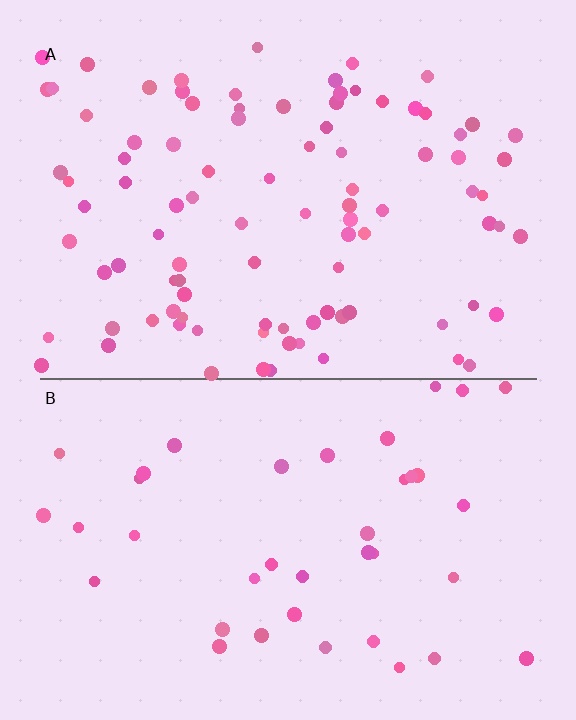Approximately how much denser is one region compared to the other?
Approximately 2.4× — region A over region B.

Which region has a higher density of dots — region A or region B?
A (the top).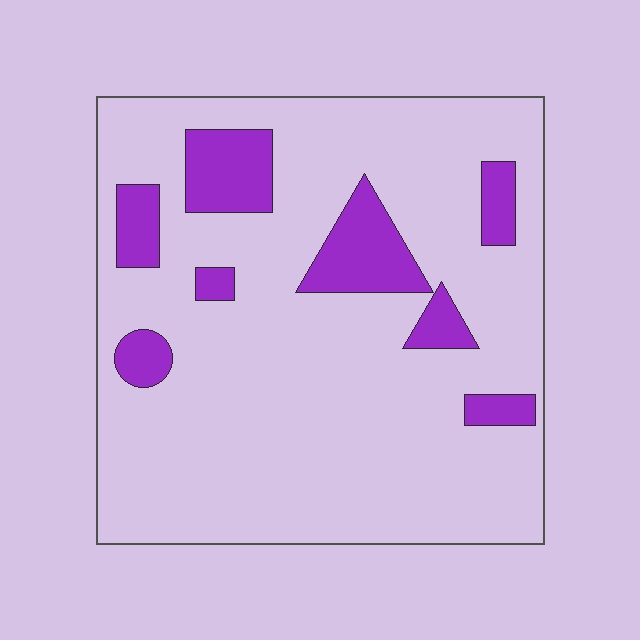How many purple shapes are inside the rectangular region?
8.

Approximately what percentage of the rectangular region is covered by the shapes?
Approximately 15%.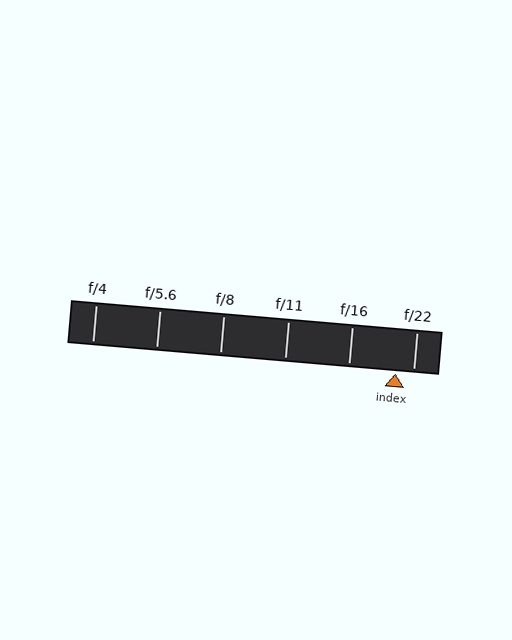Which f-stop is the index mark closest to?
The index mark is closest to f/22.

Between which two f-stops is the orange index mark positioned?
The index mark is between f/16 and f/22.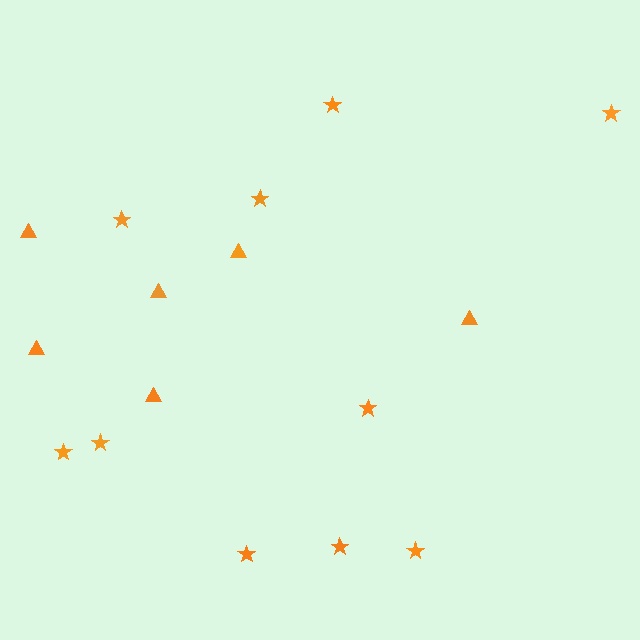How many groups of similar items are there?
There are 2 groups: one group of stars (10) and one group of triangles (6).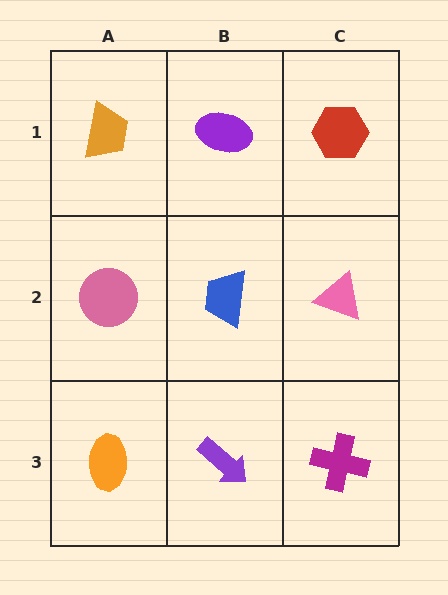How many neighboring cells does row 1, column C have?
2.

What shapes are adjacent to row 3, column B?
A blue trapezoid (row 2, column B), an orange ellipse (row 3, column A), a magenta cross (row 3, column C).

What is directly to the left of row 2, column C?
A blue trapezoid.